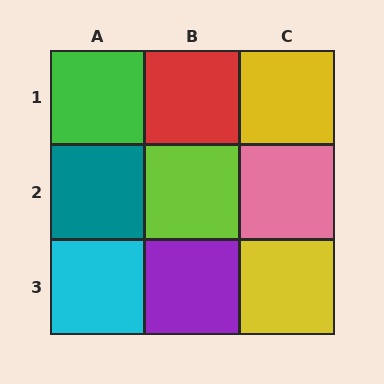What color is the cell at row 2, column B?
Lime.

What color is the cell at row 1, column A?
Green.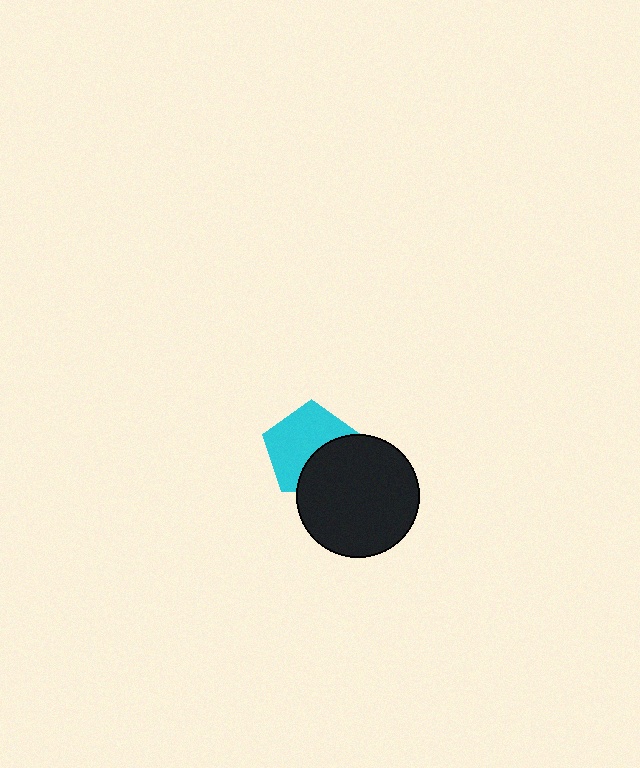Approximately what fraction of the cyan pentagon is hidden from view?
Roughly 38% of the cyan pentagon is hidden behind the black circle.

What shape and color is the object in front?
The object in front is a black circle.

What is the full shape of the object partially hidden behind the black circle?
The partially hidden object is a cyan pentagon.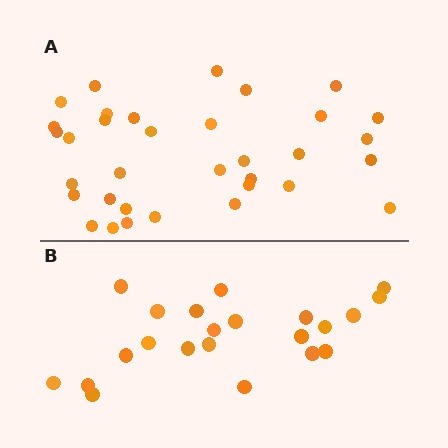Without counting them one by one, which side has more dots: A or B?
Region A (the top region) has more dots.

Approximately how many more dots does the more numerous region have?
Region A has roughly 12 or so more dots than region B.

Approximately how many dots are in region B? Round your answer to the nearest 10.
About 20 dots. (The exact count is 22, which rounds to 20.)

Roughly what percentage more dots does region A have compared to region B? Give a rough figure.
About 55% more.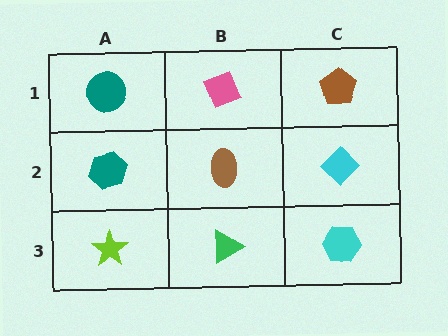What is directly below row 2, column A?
A lime star.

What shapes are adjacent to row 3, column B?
A brown ellipse (row 2, column B), a lime star (row 3, column A), a cyan hexagon (row 3, column C).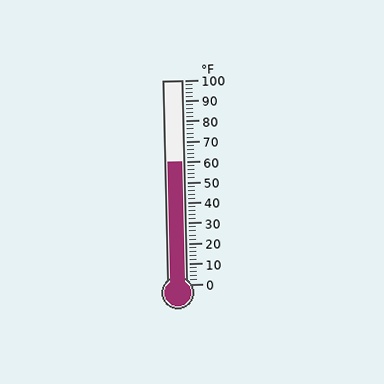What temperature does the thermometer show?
The thermometer shows approximately 60°F.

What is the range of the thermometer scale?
The thermometer scale ranges from 0°F to 100°F.